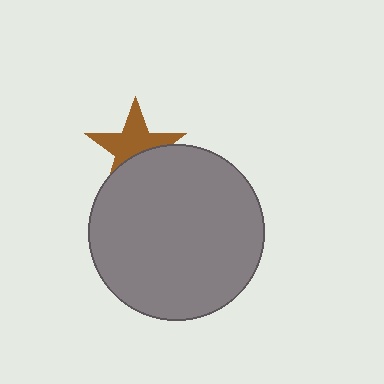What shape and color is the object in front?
The object in front is a gray circle.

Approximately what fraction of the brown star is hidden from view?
Roughly 40% of the brown star is hidden behind the gray circle.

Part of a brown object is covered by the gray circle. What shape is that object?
It is a star.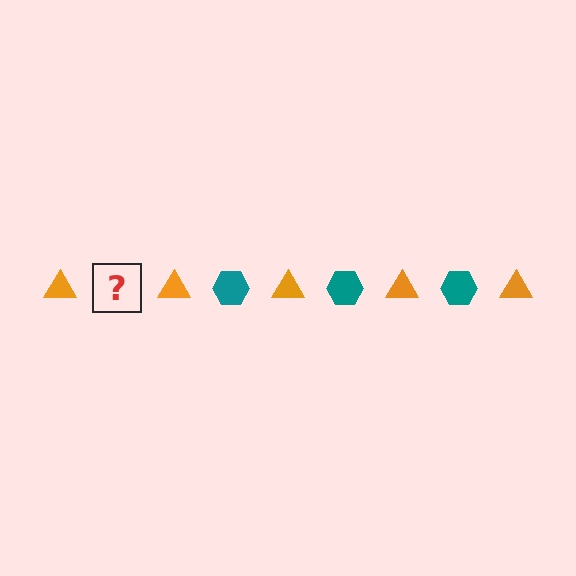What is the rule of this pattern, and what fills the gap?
The rule is that the pattern alternates between orange triangle and teal hexagon. The gap should be filled with a teal hexagon.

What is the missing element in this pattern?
The missing element is a teal hexagon.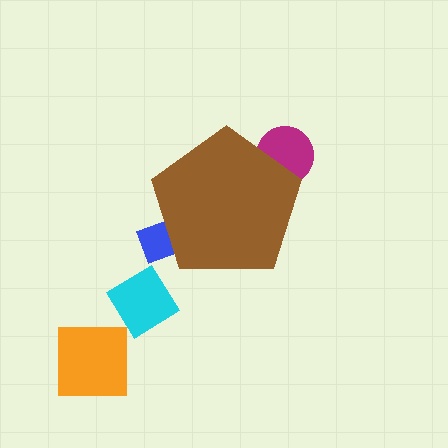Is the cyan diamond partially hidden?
No, the cyan diamond is fully visible.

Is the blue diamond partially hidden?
Yes, the blue diamond is partially hidden behind the brown pentagon.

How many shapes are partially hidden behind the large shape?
2 shapes are partially hidden.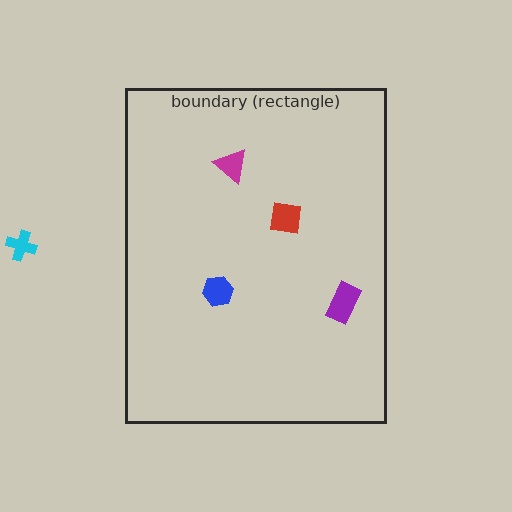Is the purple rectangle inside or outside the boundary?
Inside.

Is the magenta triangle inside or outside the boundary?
Inside.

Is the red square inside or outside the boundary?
Inside.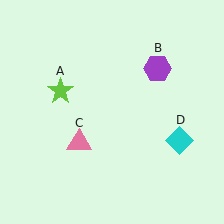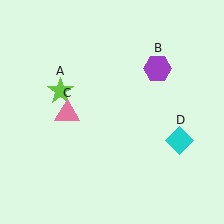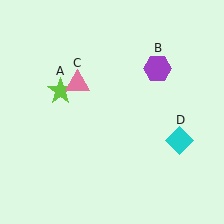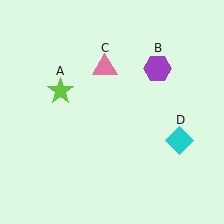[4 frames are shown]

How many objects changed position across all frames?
1 object changed position: pink triangle (object C).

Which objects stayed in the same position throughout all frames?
Lime star (object A) and purple hexagon (object B) and cyan diamond (object D) remained stationary.